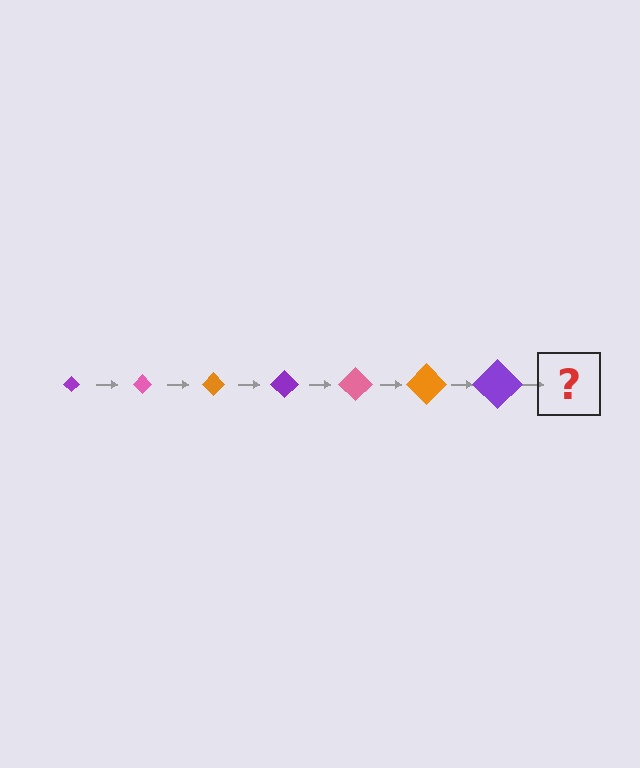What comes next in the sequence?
The next element should be a pink diamond, larger than the previous one.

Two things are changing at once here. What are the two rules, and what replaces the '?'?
The two rules are that the diamond grows larger each step and the color cycles through purple, pink, and orange. The '?' should be a pink diamond, larger than the previous one.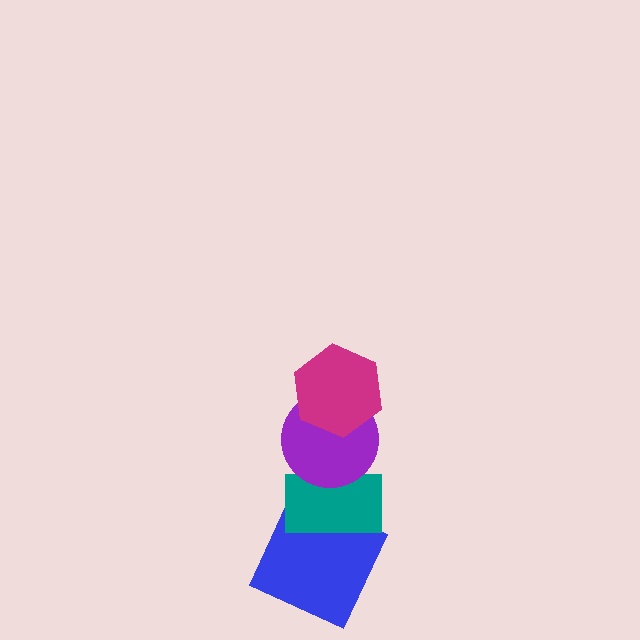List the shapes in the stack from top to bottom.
From top to bottom: the magenta hexagon, the purple circle, the teal rectangle, the blue square.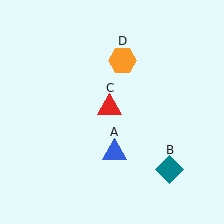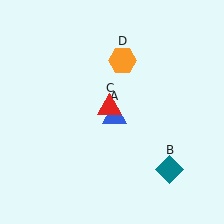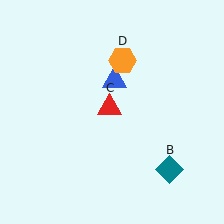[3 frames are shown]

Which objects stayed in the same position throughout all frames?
Teal diamond (object B) and red triangle (object C) and orange hexagon (object D) remained stationary.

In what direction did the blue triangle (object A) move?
The blue triangle (object A) moved up.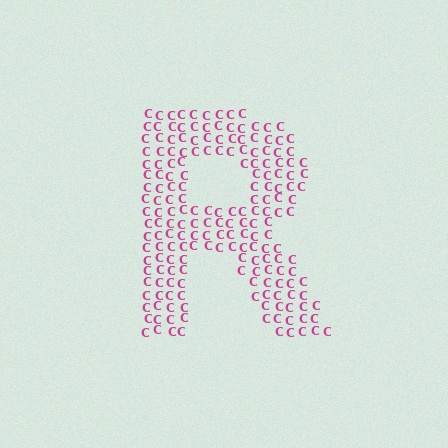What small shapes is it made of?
It is made of small letter C's.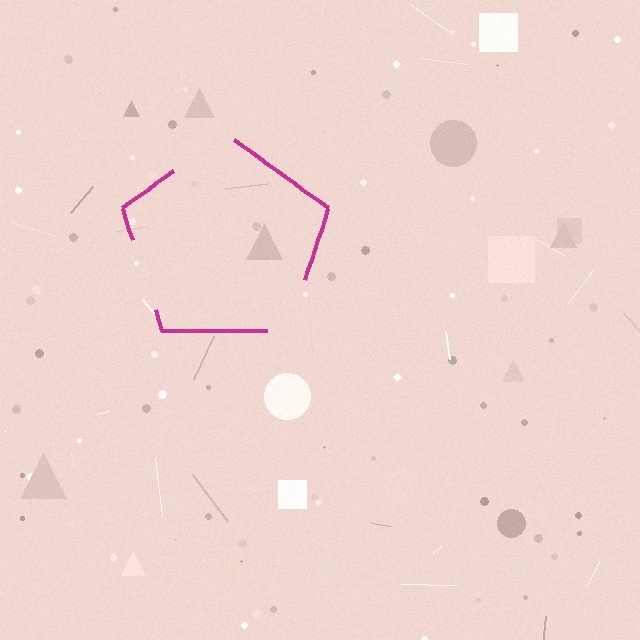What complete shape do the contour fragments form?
The contour fragments form a pentagon.